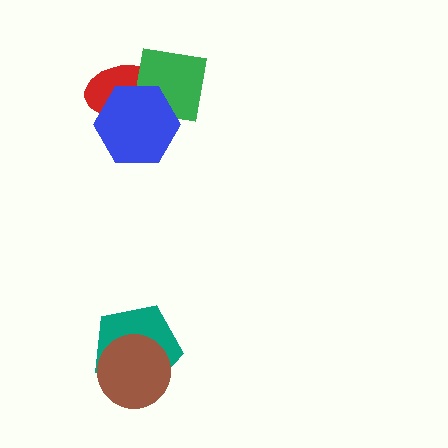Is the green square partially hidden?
Yes, it is partially covered by another shape.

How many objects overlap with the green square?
2 objects overlap with the green square.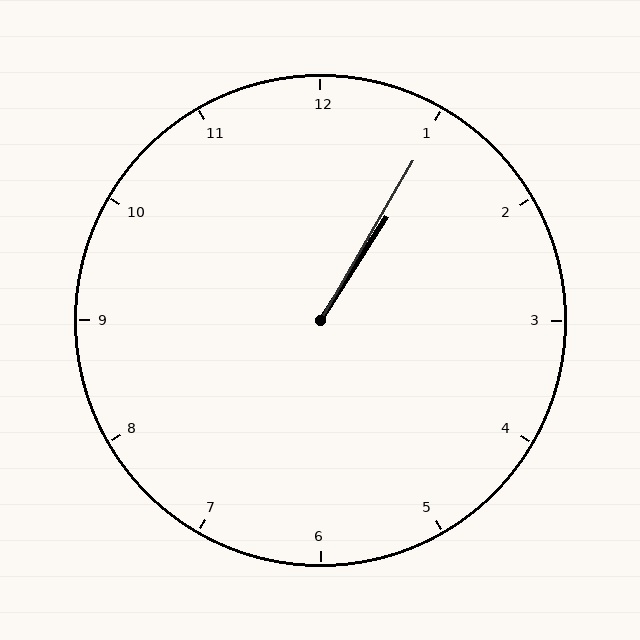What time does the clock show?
1:05.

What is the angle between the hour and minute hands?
Approximately 2 degrees.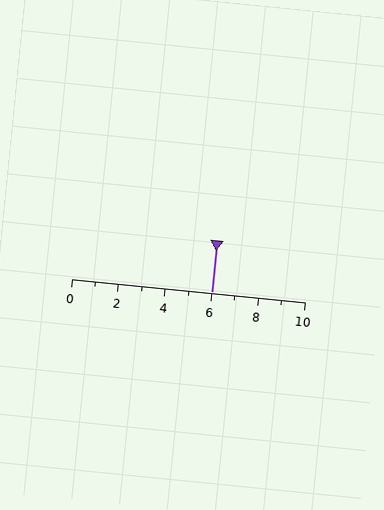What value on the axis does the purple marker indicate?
The marker indicates approximately 6.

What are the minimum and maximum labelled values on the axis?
The axis runs from 0 to 10.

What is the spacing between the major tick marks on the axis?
The major ticks are spaced 2 apart.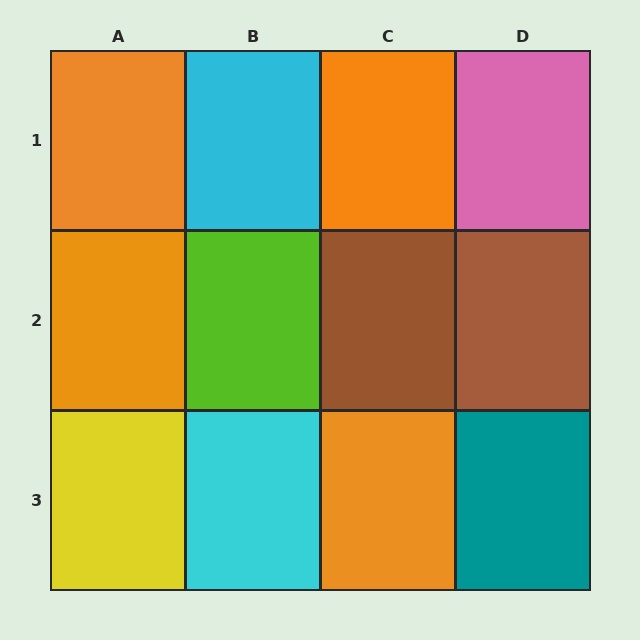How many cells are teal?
1 cell is teal.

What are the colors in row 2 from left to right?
Orange, lime, brown, brown.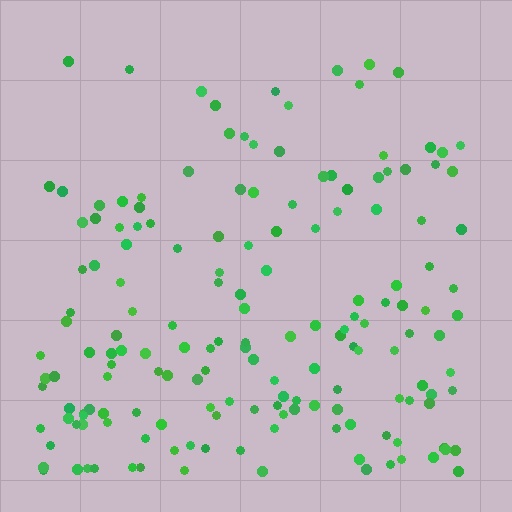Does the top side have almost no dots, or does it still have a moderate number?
Still a moderate number, just noticeably fewer than the bottom.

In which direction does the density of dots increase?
From top to bottom, with the bottom side densest.